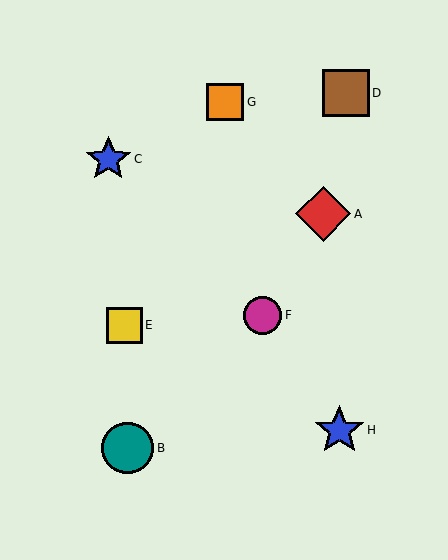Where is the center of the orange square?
The center of the orange square is at (225, 102).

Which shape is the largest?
The red diamond (labeled A) is the largest.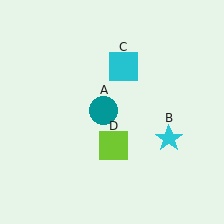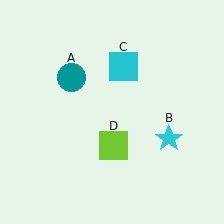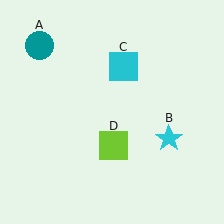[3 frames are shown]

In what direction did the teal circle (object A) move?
The teal circle (object A) moved up and to the left.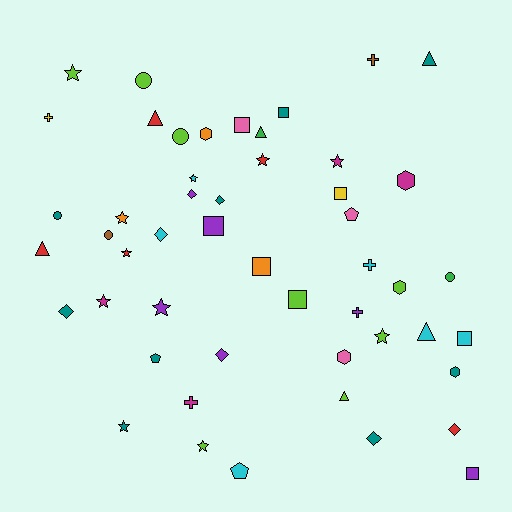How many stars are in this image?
There are 11 stars.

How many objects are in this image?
There are 50 objects.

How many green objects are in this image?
There are 2 green objects.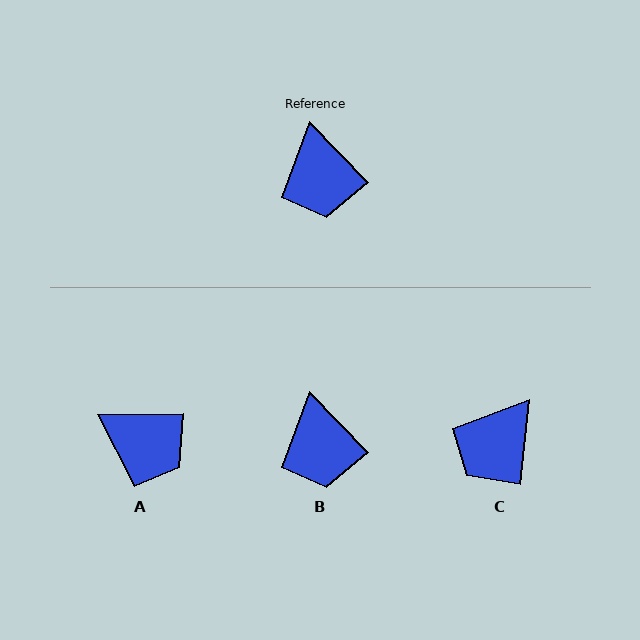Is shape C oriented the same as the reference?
No, it is off by about 49 degrees.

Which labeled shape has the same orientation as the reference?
B.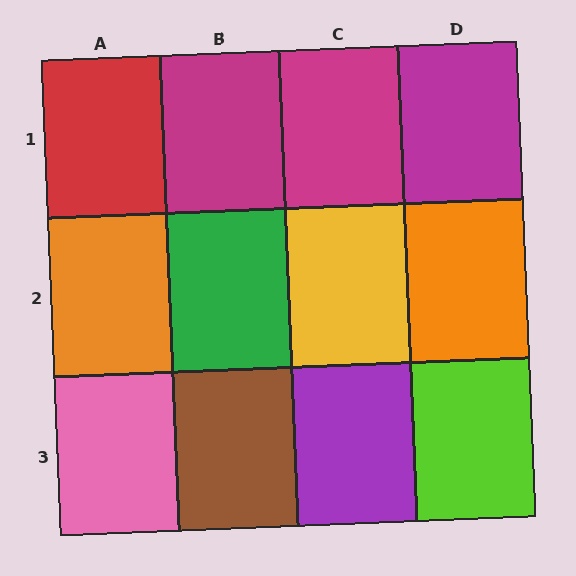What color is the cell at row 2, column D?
Orange.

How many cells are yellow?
1 cell is yellow.